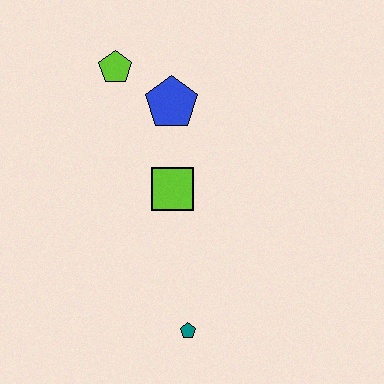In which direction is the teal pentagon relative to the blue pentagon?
The teal pentagon is below the blue pentagon.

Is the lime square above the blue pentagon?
No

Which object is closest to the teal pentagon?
The lime square is closest to the teal pentagon.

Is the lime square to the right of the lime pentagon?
Yes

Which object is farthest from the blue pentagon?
The teal pentagon is farthest from the blue pentagon.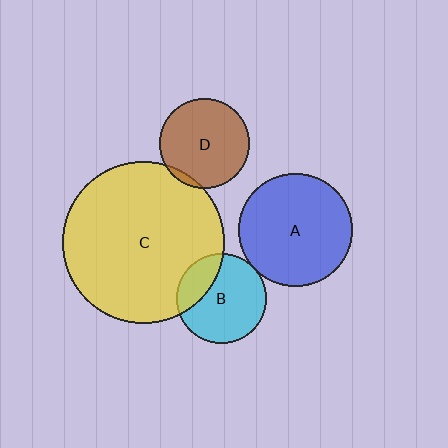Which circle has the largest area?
Circle C (yellow).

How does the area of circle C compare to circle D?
Approximately 3.2 times.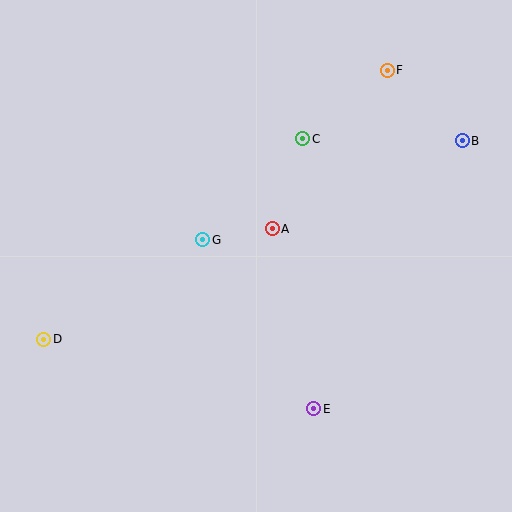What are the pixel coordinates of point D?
Point D is at (44, 339).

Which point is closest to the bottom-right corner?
Point E is closest to the bottom-right corner.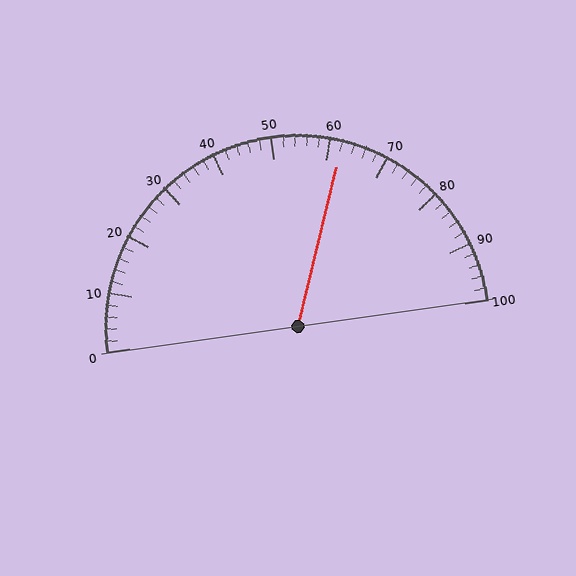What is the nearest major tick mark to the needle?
The nearest major tick mark is 60.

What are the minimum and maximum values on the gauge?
The gauge ranges from 0 to 100.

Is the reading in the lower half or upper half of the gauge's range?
The reading is in the upper half of the range (0 to 100).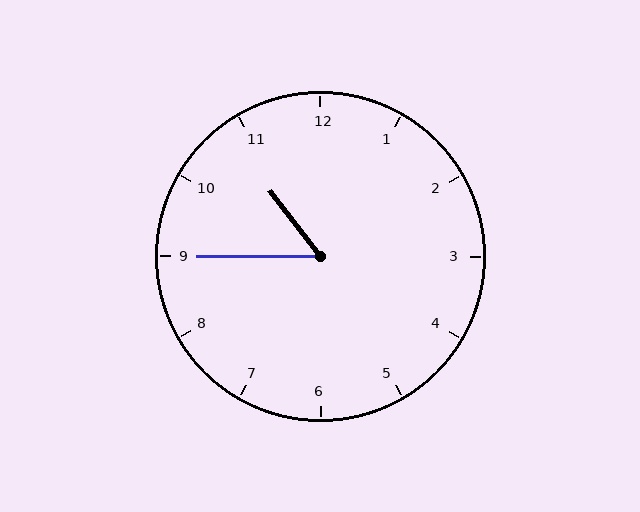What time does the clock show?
10:45.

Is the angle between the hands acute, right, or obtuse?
It is acute.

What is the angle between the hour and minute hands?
Approximately 52 degrees.